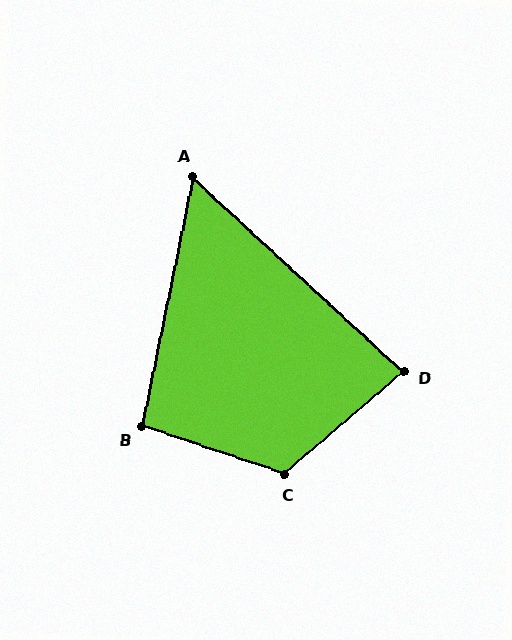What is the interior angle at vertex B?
Approximately 97 degrees (obtuse).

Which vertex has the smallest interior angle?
A, at approximately 59 degrees.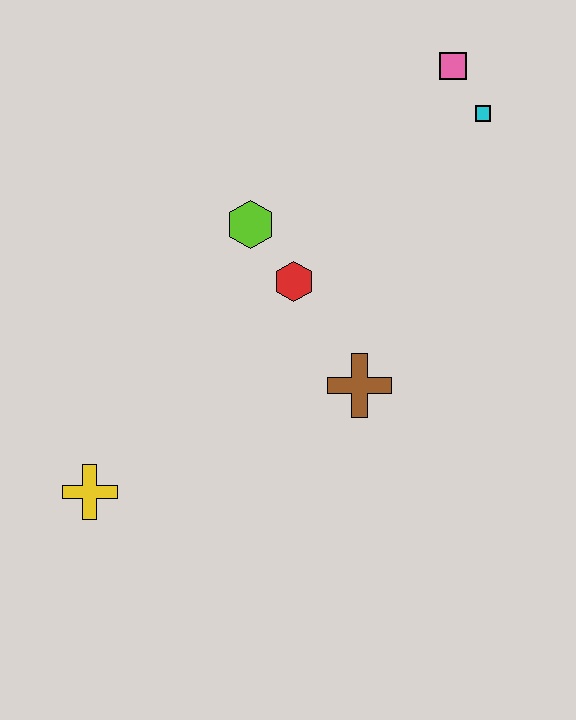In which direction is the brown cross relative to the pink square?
The brown cross is below the pink square.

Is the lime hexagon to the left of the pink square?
Yes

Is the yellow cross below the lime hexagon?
Yes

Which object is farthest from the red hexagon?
The yellow cross is farthest from the red hexagon.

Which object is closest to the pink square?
The cyan square is closest to the pink square.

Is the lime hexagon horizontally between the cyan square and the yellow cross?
Yes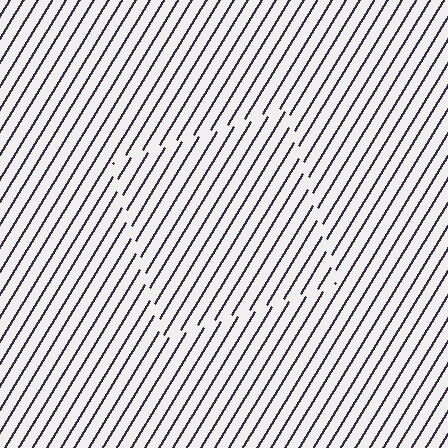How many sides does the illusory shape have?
4 sides — the line-ends trace a square.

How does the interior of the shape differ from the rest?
The interior of the shape contains the same grating, shifted by half a period — the contour is defined by the phase discontinuity where line-ends from the inner and outer gratings abut.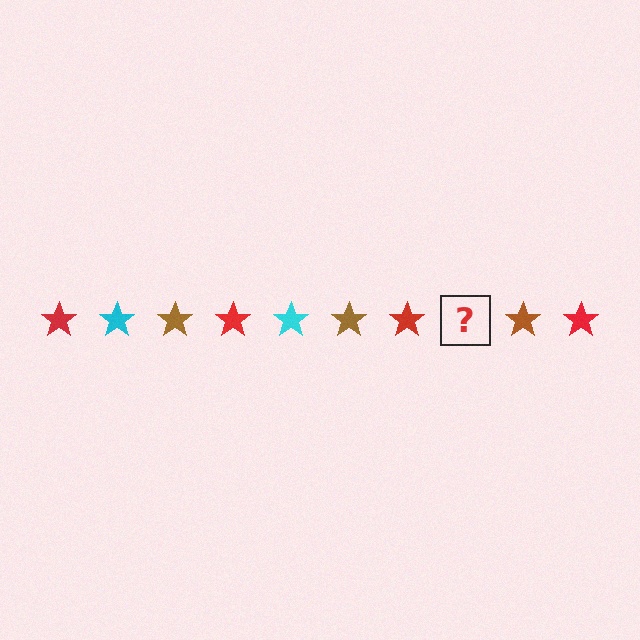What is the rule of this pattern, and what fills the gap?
The rule is that the pattern cycles through red, cyan, brown stars. The gap should be filled with a cyan star.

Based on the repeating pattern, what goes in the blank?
The blank should be a cyan star.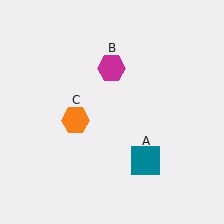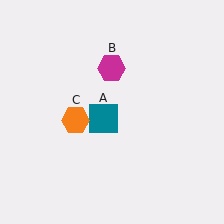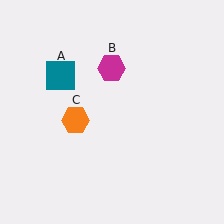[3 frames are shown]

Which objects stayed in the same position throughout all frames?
Magenta hexagon (object B) and orange hexagon (object C) remained stationary.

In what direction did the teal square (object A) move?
The teal square (object A) moved up and to the left.